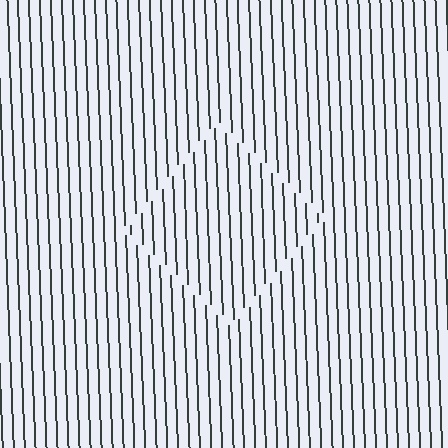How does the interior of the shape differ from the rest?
The interior of the shape contains the same grating, shifted by half a period — the contour is defined by the phase discontinuity where line-ends from the inner and outer gratings abut.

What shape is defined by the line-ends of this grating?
An illusory square. The interior of the shape contains the same grating, shifted by half a period — the contour is defined by the phase discontinuity where line-ends from the inner and outer gratings abut.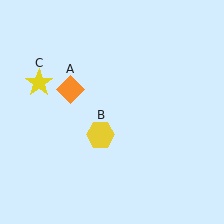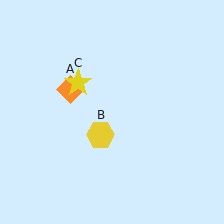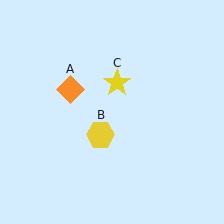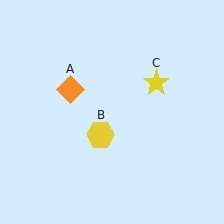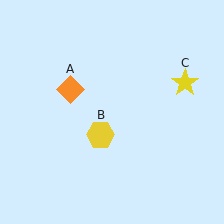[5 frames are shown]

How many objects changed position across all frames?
1 object changed position: yellow star (object C).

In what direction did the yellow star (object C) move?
The yellow star (object C) moved right.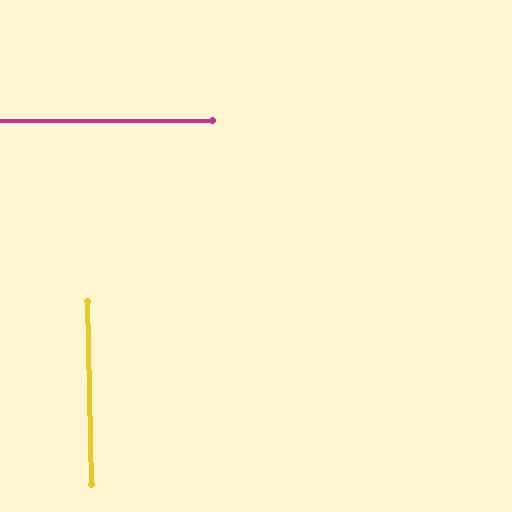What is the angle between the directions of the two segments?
Approximately 89 degrees.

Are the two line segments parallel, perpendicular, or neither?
Perpendicular — they meet at approximately 89°.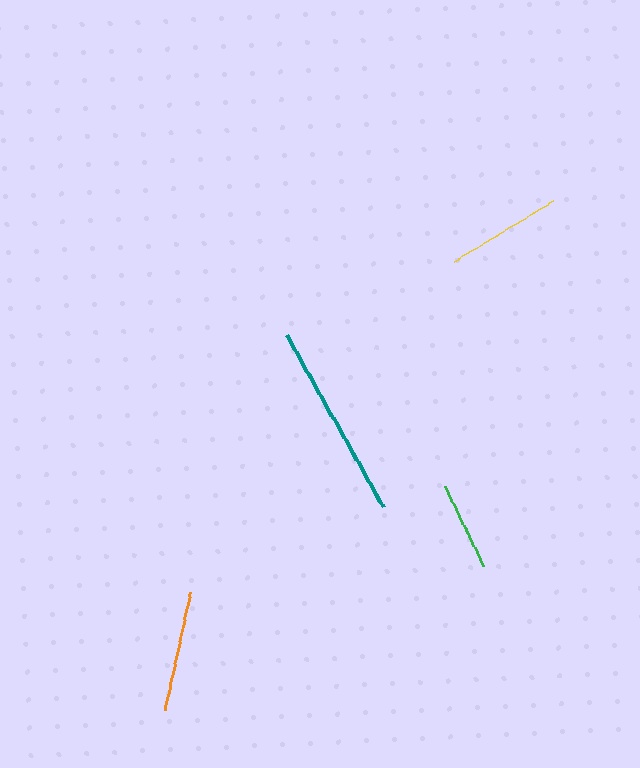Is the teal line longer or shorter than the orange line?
The teal line is longer than the orange line.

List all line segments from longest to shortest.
From longest to shortest: teal, orange, yellow, green.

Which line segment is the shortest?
The green line is the shortest at approximately 88 pixels.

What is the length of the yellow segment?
The yellow segment is approximately 116 pixels long.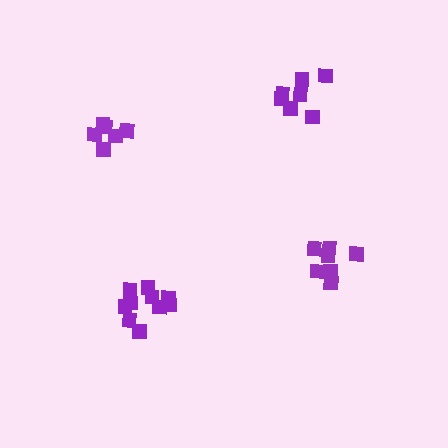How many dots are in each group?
Group 1: 10 dots, Group 2: 8 dots, Group 3: 7 dots, Group 4: 6 dots (31 total).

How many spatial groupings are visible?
There are 4 spatial groupings.